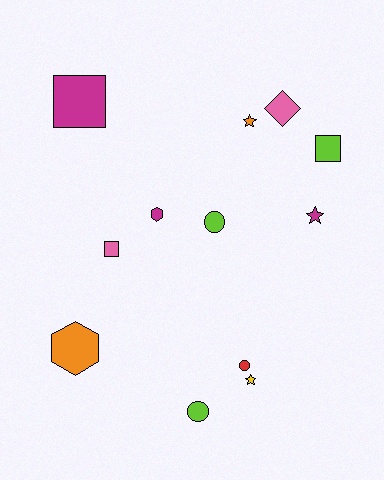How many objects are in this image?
There are 12 objects.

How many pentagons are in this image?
There are no pentagons.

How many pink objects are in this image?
There are 2 pink objects.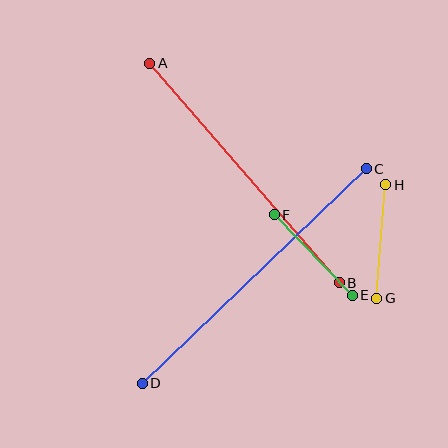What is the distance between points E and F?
The distance is approximately 112 pixels.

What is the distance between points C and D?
The distance is approximately 310 pixels.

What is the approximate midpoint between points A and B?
The midpoint is at approximately (245, 173) pixels.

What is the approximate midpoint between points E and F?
The midpoint is at approximately (313, 255) pixels.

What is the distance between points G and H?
The distance is approximately 114 pixels.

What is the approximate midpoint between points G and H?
The midpoint is at approximately (381, 241) pixels.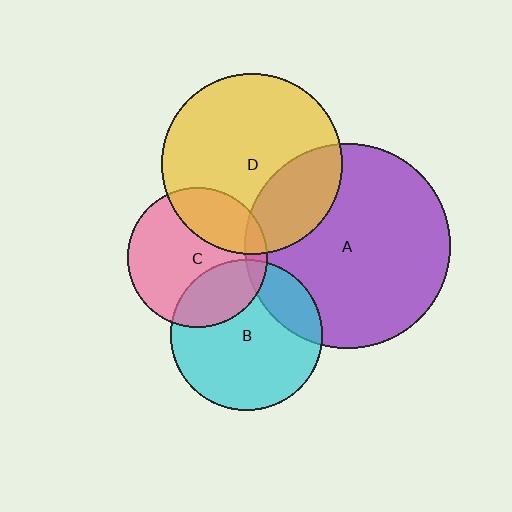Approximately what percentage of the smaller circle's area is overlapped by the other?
Approximately 10%.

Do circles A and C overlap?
Yes.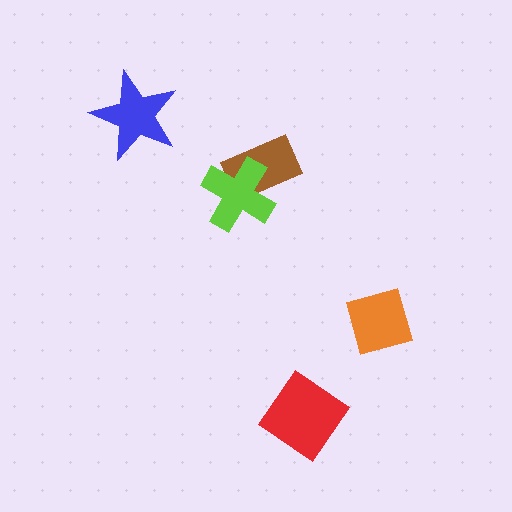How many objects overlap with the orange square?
0 objects overlap with the orange square.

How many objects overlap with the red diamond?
0 objects overlap with the red diamond.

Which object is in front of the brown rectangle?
The lime cross is in front of the brown rectangle.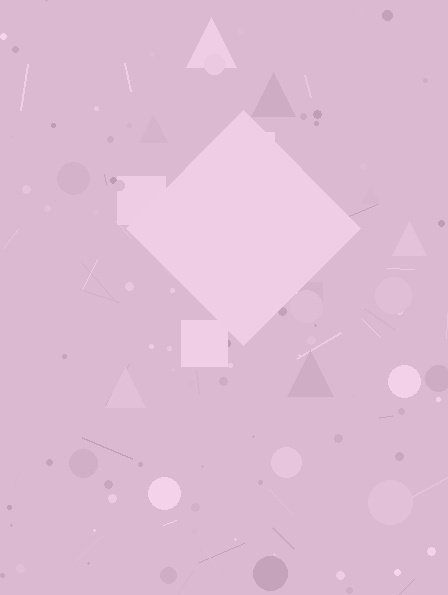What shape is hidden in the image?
A diamond is hidden in the image.